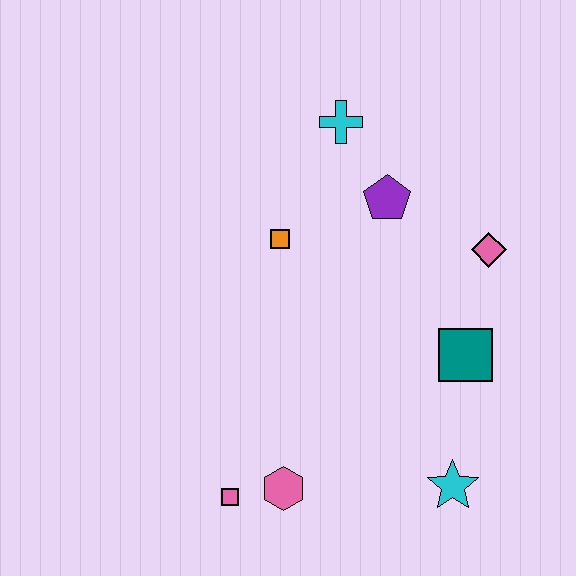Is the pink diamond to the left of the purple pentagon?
No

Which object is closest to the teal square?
The pink diamond is closest to the teal square.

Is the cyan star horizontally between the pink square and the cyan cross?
No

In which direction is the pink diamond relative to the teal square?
The pink diamond is above the teal square.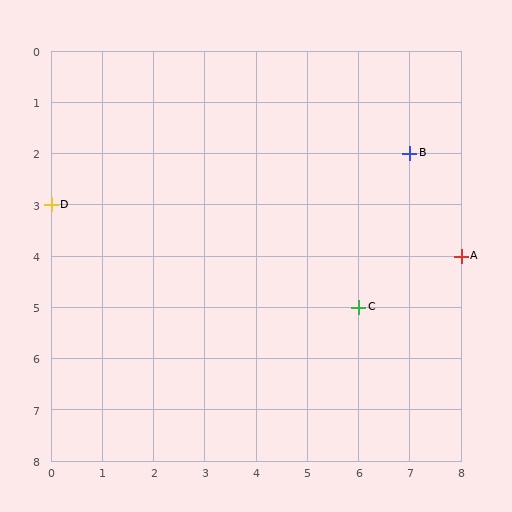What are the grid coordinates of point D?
Point D is at grid coordinates (0, 3).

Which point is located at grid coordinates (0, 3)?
Point D is at (0, 3).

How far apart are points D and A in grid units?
Points D and A are 8 columns and 1 row apart (about 8.1 grid units diagonally).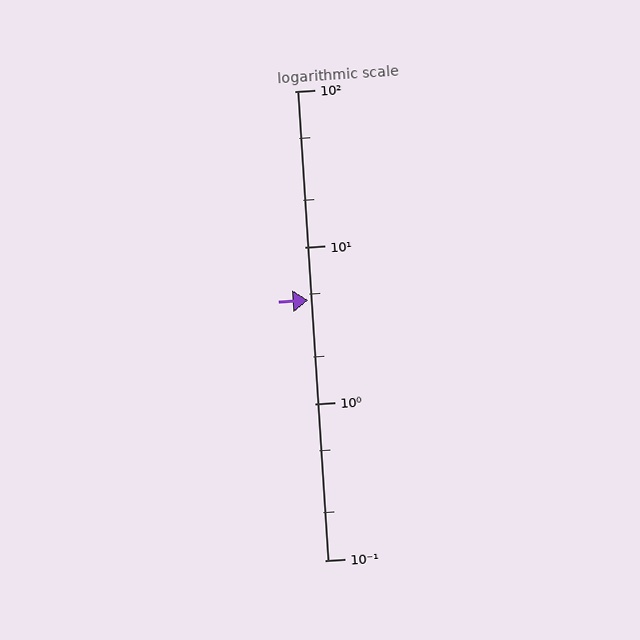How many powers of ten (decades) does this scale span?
The scale spans 3 decades, from 0.1 to 100.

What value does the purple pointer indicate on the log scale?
The pointer indicates approximately 4.6.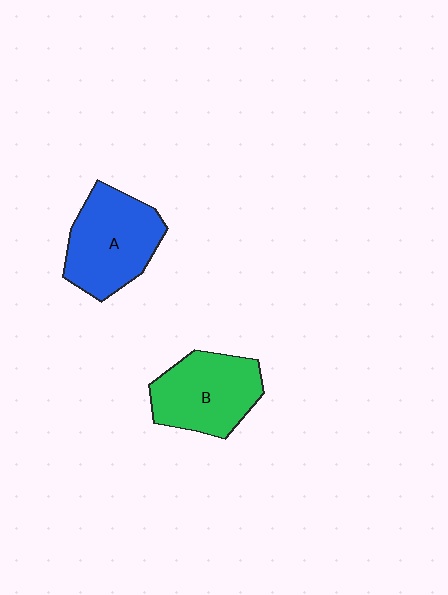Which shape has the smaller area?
Shape B (green).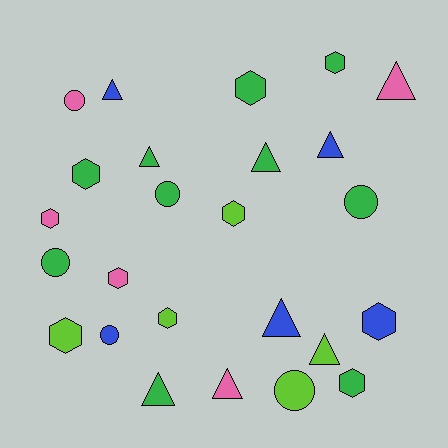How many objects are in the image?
There are 25 objects.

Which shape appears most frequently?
Hexagon, with 10 objects.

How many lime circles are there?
There is 1 lime circle.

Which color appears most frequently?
Green, with 10 objects.